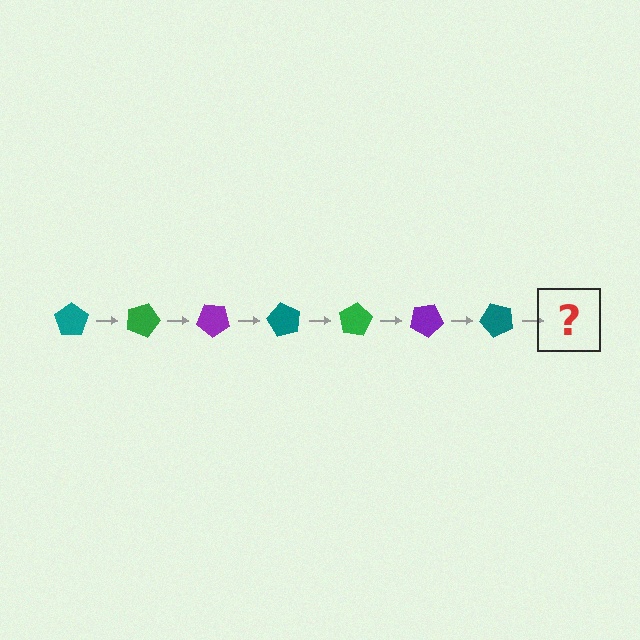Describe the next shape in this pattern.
It should be a green pentagon, rotated 140 degrees from the start.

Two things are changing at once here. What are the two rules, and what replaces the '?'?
The two rules are that it rotates 20 degrees each step and the color cycles through teal, green, and purple. The '?' should be a green pentagon, rotated 140 degrees from the start.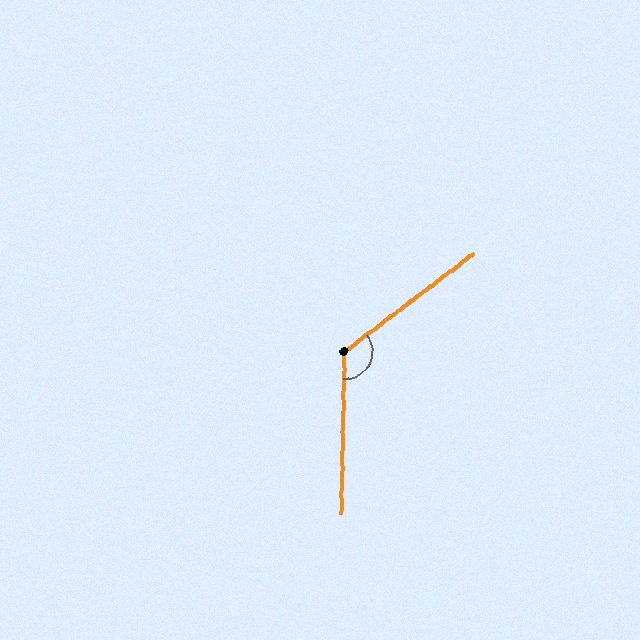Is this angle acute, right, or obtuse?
It is obtuse.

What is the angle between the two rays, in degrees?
Approximately 128 degrees.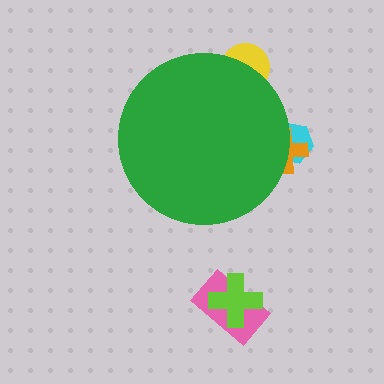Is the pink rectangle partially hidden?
No, the pink rectangle is fully visible.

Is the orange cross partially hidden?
Yes, the orange cross is partially hidden behind the green circle.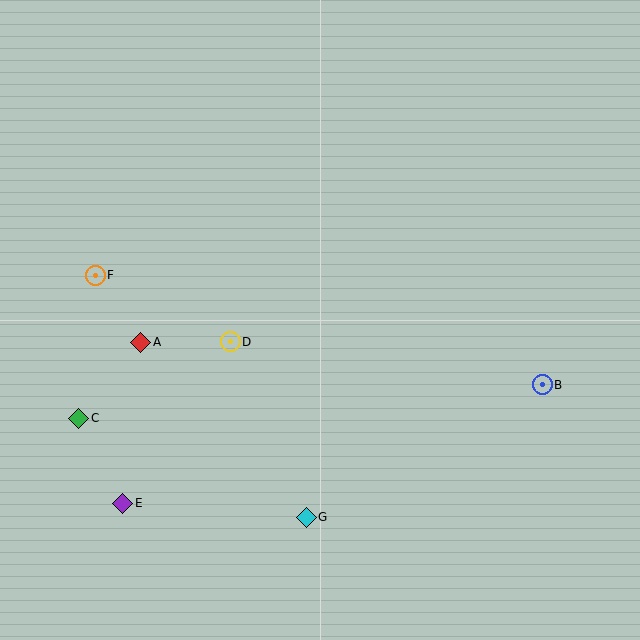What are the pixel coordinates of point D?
Point D is at (230, 342).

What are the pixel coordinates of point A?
Point A is at (141, 342).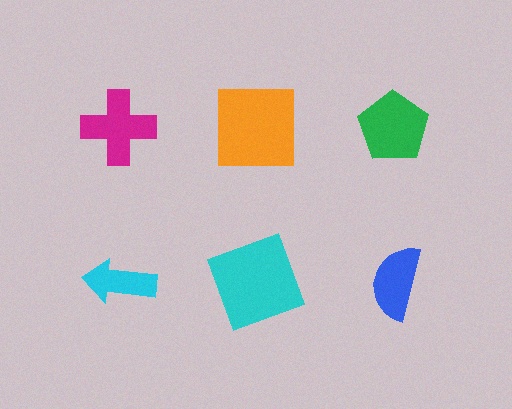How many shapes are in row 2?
3 shapes.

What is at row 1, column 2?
An orange square.